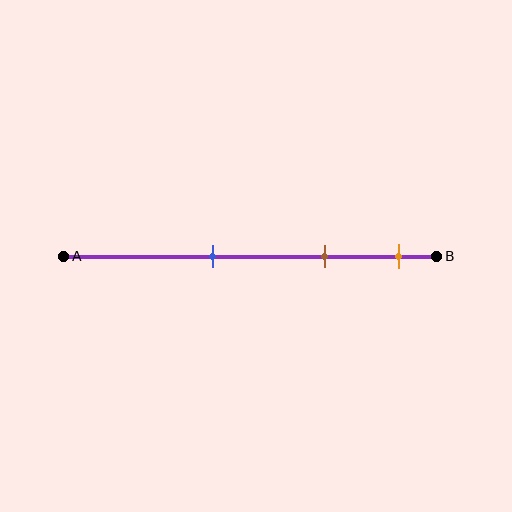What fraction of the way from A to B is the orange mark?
The orange mark is approximately 90% (0.9) of the way from A to B.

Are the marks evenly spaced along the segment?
Yes, the marks are approximately evenly spaced.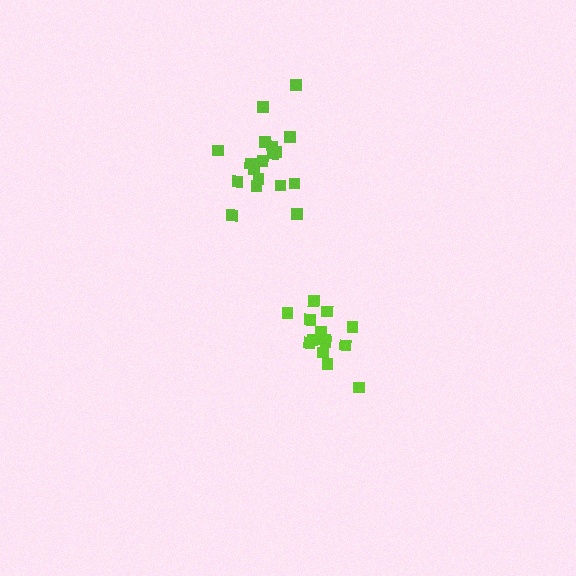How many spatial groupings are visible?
There are 2 spatial groupings.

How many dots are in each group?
Group 1: 14 dots, Group 2: 18 dots (32 total).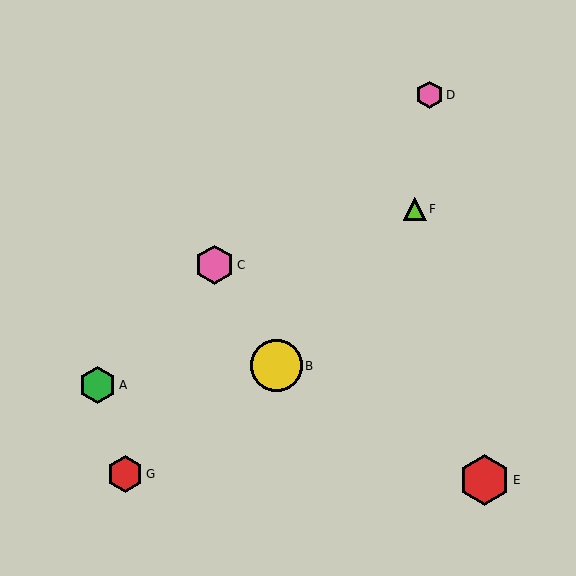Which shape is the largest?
The yellow circle (labeled B) is the largest.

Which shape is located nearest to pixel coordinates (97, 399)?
The green hexagon (labeled A) at (97, 385) is nearest to that location.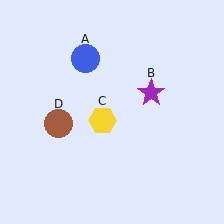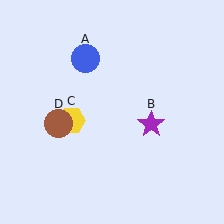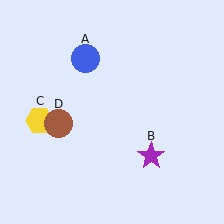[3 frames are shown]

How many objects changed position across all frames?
2 objects changed position: purple star (object B), yellow hexagon (object C).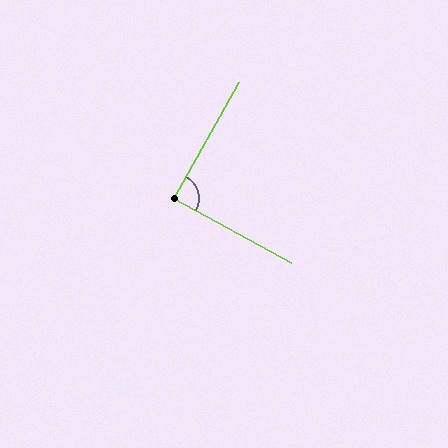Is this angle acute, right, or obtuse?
It is approximately a right angle.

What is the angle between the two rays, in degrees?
Approximately 89 degrees.